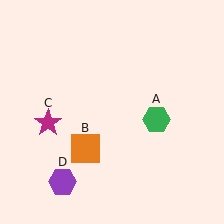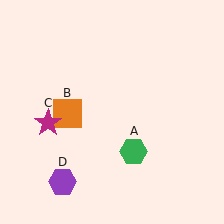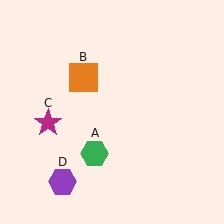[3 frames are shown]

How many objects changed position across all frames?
2 objects changed position: green hexagon (object A), orange square (object B).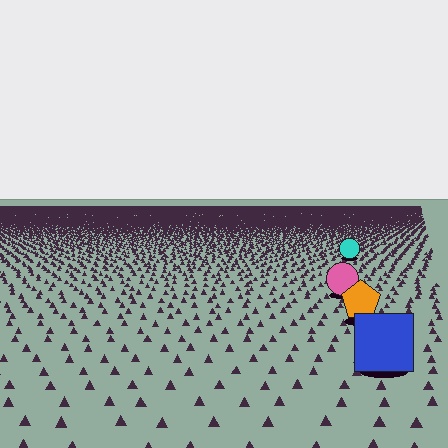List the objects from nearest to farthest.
From nearest to farthest: the blue square, the orange pentagon, the pink circle, the cyan circle.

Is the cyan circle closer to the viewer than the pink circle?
No. The pink circle is closer — you can tell from the texture gradient: the ground texture is coarser near it.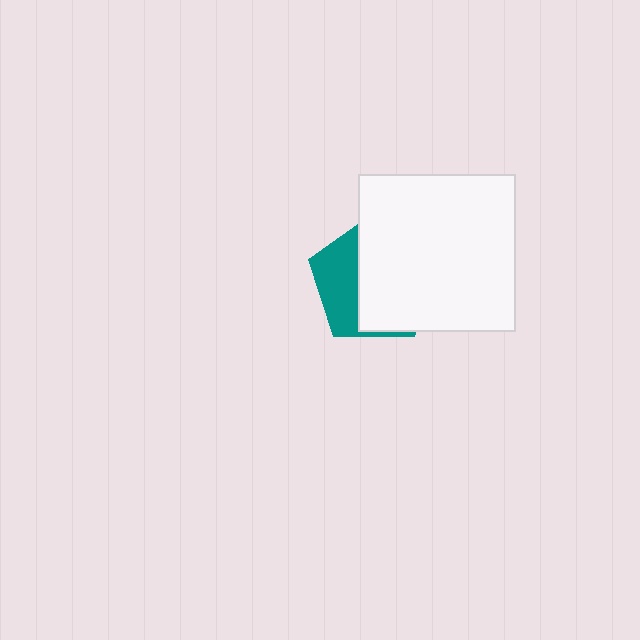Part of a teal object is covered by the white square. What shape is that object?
It is a pentagon.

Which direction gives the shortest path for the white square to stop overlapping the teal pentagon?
Moving right gives the shortest separation.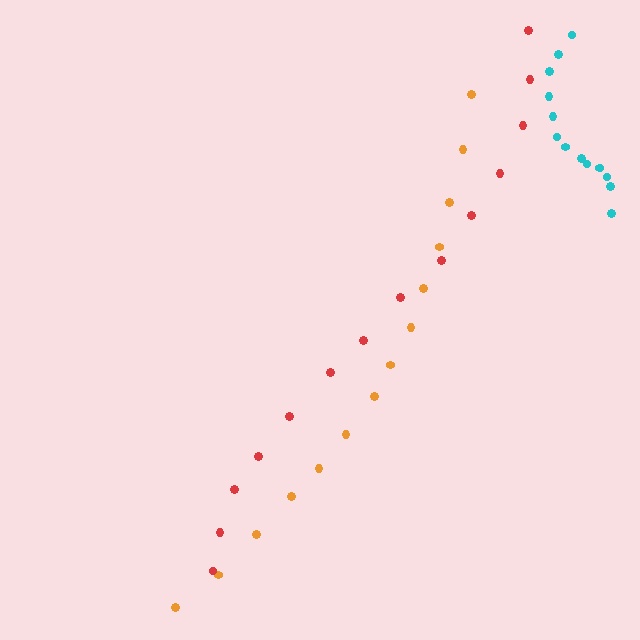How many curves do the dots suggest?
There are 3 distinct paths.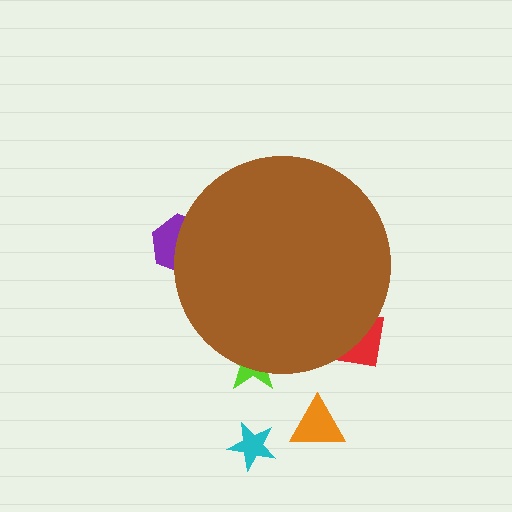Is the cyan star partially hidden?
No, the cyan star is fully visible.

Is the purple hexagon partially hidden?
Yes, the purple hexagon is partially hidden behind the brown circle.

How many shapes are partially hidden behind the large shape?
3 shapes are partially hidden.